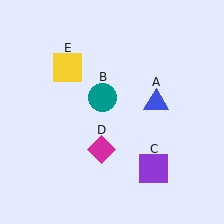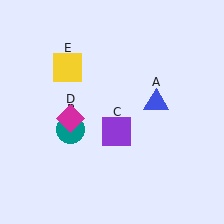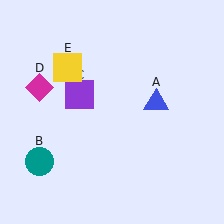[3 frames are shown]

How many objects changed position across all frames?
3 objects changed position: teal circle (object B), purple square (object C), magenta diamond (object D).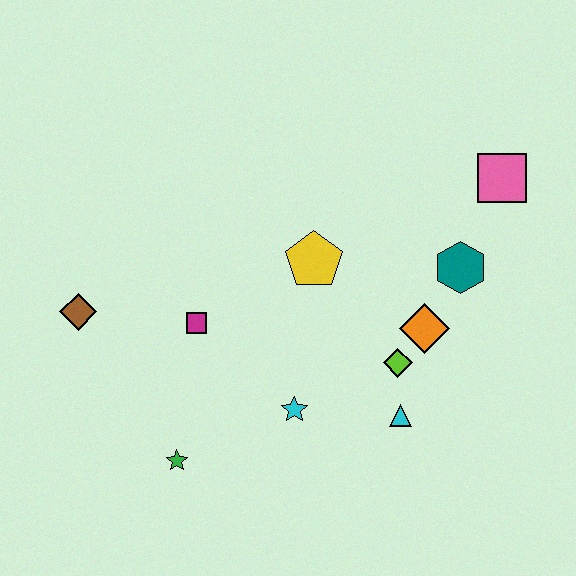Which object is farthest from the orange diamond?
The brown diamond is farthest from the orange diamond.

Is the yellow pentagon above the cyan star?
Yes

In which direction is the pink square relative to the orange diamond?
The pink square is above the orange diamond.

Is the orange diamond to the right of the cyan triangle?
Yes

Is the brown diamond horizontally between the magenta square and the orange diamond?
No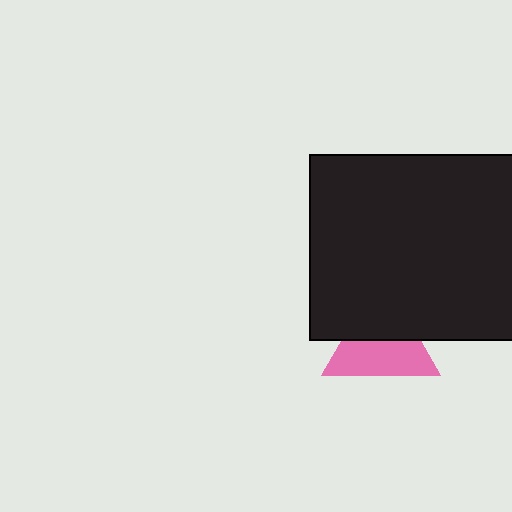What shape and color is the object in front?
The object in front is a black rectangle.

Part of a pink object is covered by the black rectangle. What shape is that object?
It is a triangle.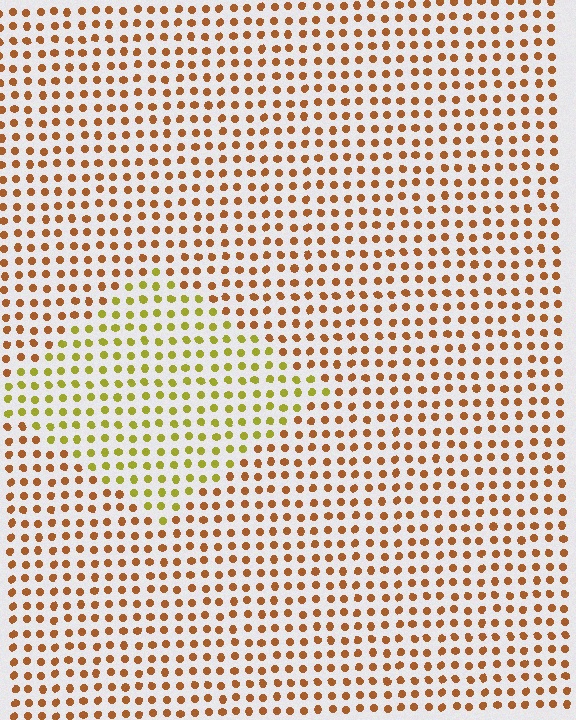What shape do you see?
I see a diamond.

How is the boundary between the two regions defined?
The boundary is defined purely by a slight shift in hue (about 41 degrees). Spacing, size, and orientation are identical on both sides.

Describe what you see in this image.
The image is filled with small brown elements in a uniform arrangement. A diamond-shaped region is visible where the elements are tinted to a slightly different hue, forming a subtle color boundary.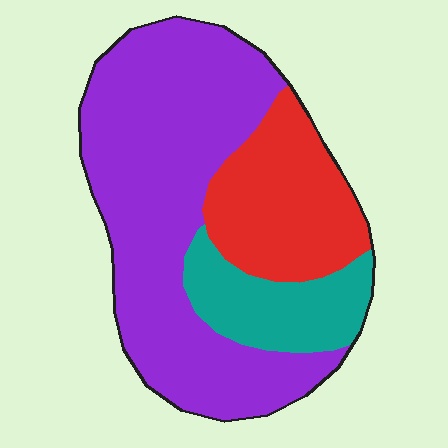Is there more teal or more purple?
Purple.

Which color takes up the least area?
Teal, at roughly 15%.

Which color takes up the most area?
Purple, at roughly 60%.